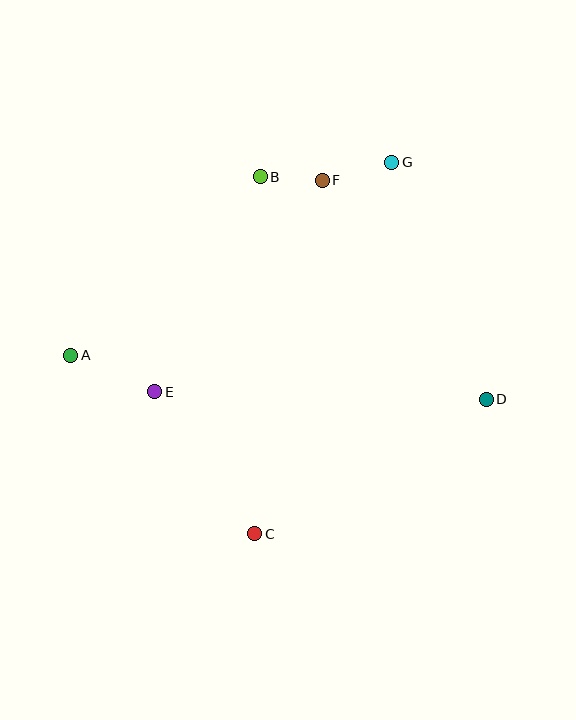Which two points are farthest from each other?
Points A and D are farthest from each other.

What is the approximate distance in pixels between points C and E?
The distance between C and E is approximately 174 pixels.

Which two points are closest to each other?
Points B and F are closest to each other.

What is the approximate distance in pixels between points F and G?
The distance between F and G is approximately 72 pixels.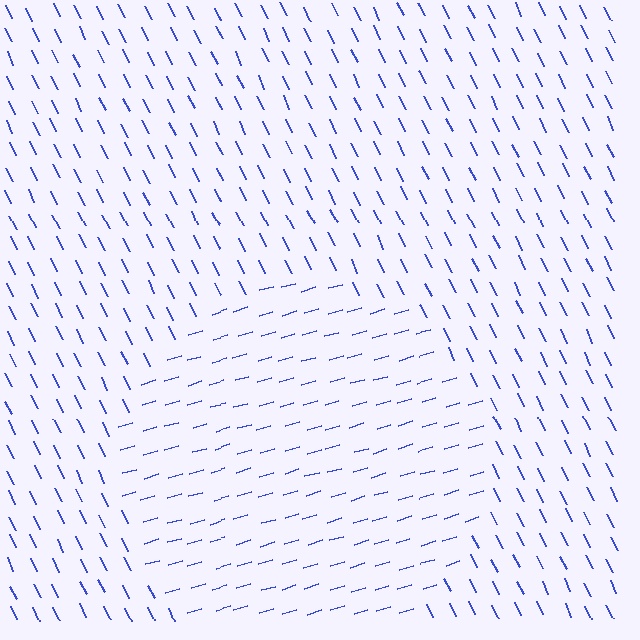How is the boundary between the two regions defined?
The boundary is defined purely by a change in line orientation (approximately 80 degrees difference). All lines are the same color and thickness.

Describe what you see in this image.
The image is filled with small blue line segments. A circle region in the image has lines oriented differently from the surrounding lines, creating a visible texture boundary.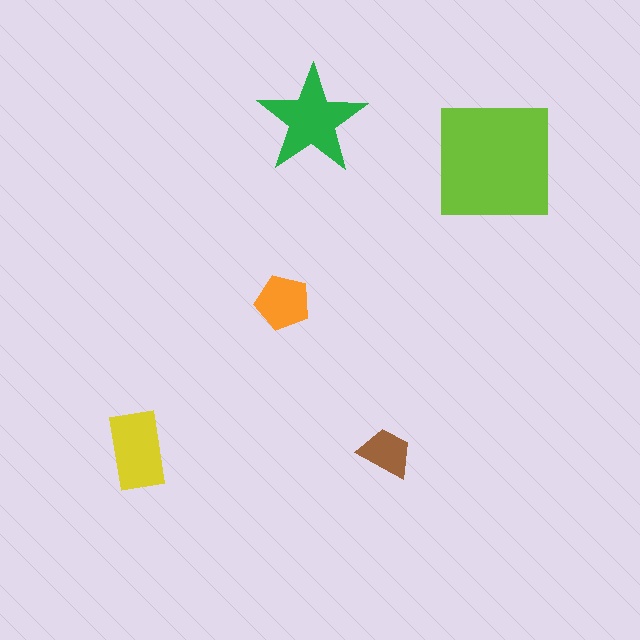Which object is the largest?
The lime square.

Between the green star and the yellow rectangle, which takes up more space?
The green star.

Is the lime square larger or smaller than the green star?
Larger.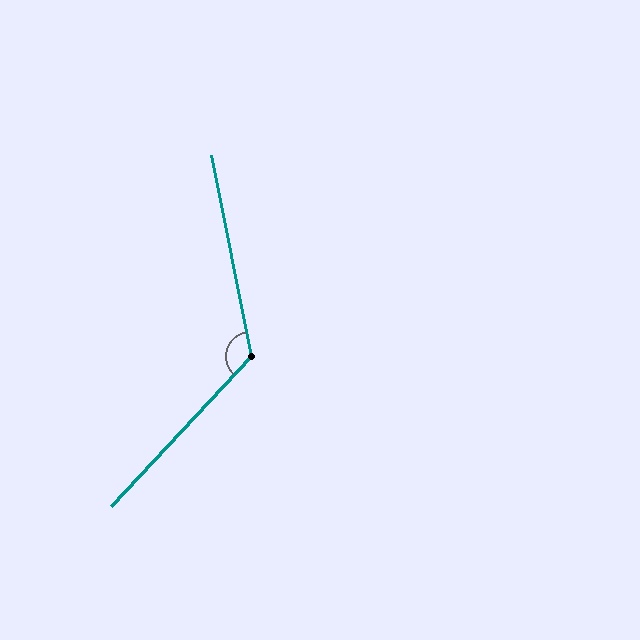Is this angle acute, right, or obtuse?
It is obtuse.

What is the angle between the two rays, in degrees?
Approximately 126 degrees.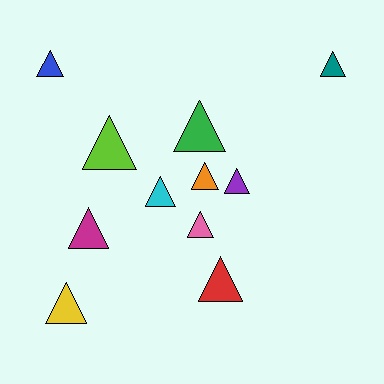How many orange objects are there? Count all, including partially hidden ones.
There is 1 orange object.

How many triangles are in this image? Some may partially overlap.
There are 11 triangles.